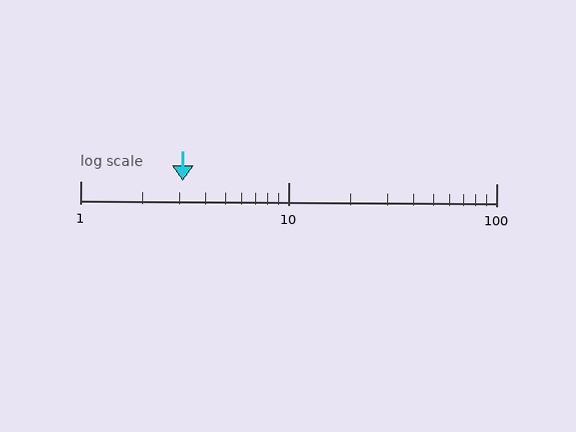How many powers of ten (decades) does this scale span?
The scale spans 2 decades, from 1 to 100.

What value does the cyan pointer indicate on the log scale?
The pointer indicates approximately 3.1.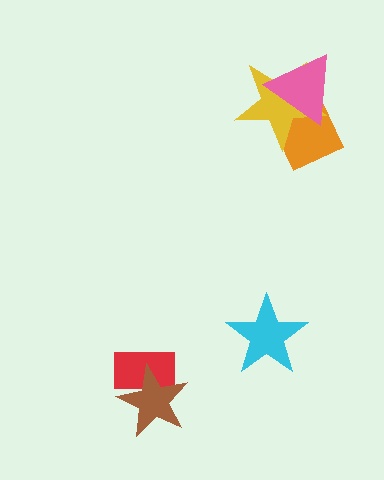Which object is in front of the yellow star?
The pink triangle is in front of the yellow star.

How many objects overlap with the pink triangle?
2 objects overlap with the pink triangle.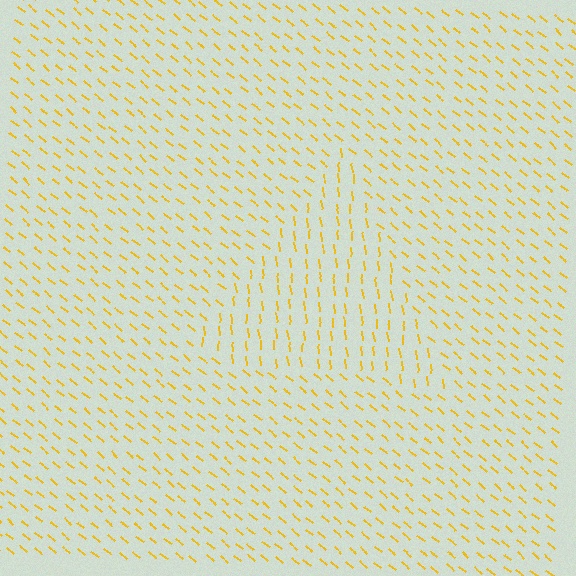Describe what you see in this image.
The image is filled with small yellow line segments. A triangle region in the image has lines oriented differently from the surrounding lines, creating a visible texture boundary.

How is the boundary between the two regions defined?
The boundary is defined purely by a change in line orientation (approximately 45 degrees difference). All lines are the same color and thickness.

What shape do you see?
I see a triangle.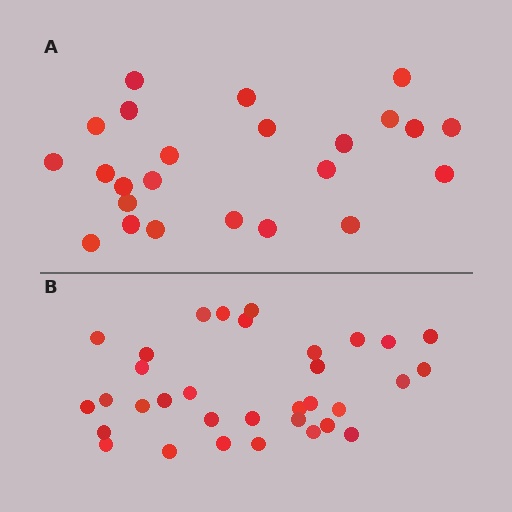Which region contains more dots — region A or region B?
Region B (the bottom region) has more dots.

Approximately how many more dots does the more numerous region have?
Region B has roughly 8 or so more dots than region A.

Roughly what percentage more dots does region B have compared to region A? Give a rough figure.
About 40% more.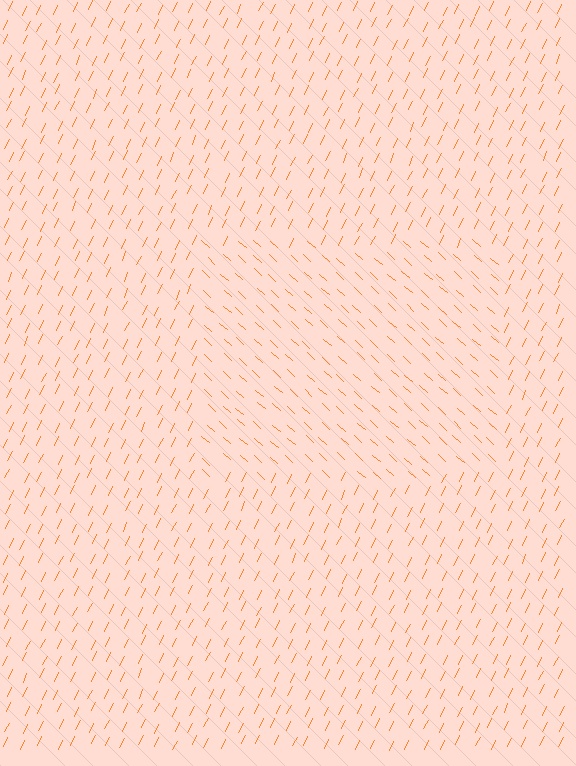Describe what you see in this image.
The image is filled with small orange line segments. A rectangle region in the image has lines oriented differently from the surrounding lines, creating a visible texture boundary.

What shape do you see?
I see a rectangle.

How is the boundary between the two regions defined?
The boundary is defined purely by a change in line orientation (approximately 73 degrees difference). All lines are the same color and thickness.